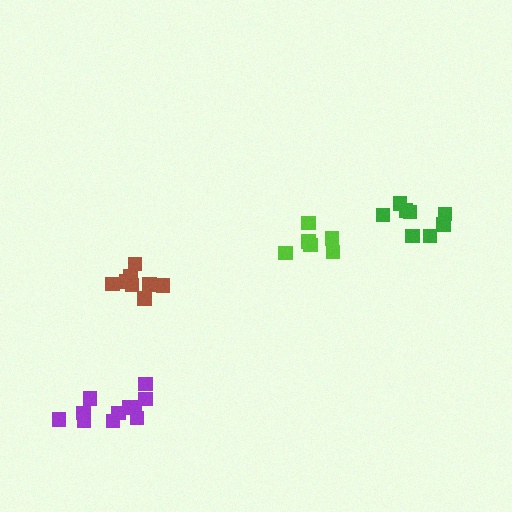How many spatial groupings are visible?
There are 4 spatial groupings.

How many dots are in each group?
Group 1: 8 dots, Group 2: 6 dots, Group 3: 8 dots, Group 4: 11 dots (33 total).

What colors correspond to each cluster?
The clusters are colored: green, lime, brown, purple.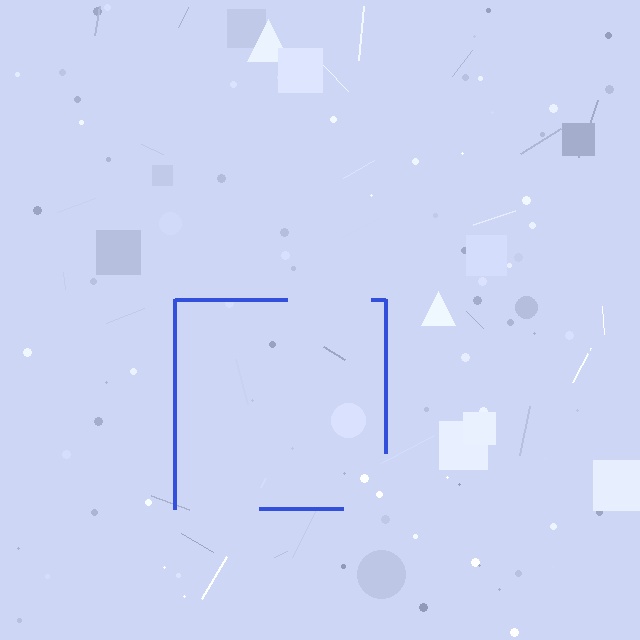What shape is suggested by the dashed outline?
The dashed outline suggests a square.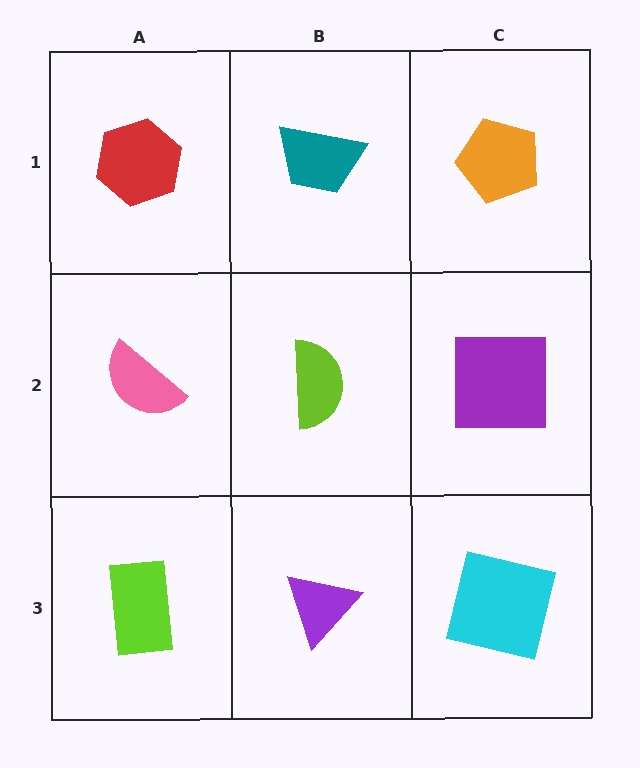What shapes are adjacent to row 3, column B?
A lime semicircle (row 2, column B), a lime rectangle (row 3, column A), a cyan square (row 3, column C).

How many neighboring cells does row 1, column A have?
2.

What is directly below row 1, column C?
A purple square.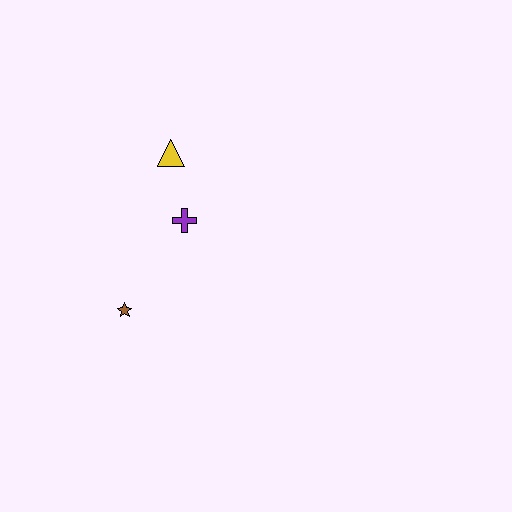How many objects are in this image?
There are 3 objects.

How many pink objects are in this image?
There are no pink objects.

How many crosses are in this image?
There is 1 cross.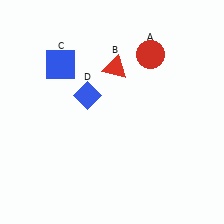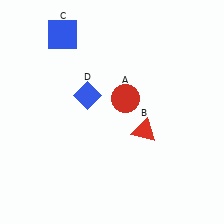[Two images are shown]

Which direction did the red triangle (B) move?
The red triangle (B) moved down.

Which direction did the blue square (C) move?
The blue square (C) moved up.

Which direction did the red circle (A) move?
The red circle (A) moved down.